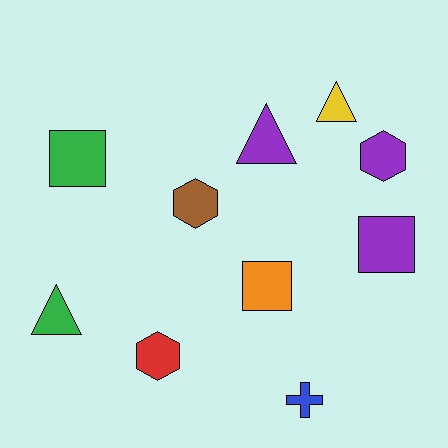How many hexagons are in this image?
There are 3 hexagons.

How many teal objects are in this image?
There are no teal objects.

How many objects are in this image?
There are 10 objects.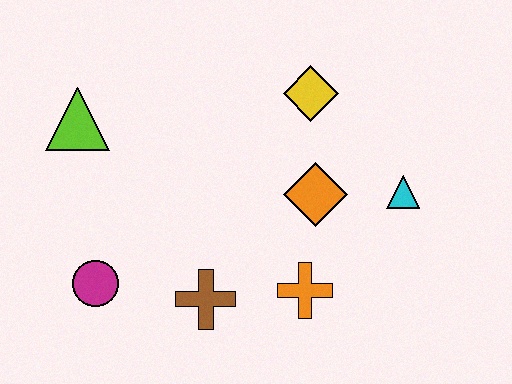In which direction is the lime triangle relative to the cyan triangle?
The lime triangle is to the left of the cyan triangle.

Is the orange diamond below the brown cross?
No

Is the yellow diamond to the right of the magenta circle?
Yes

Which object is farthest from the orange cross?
The lime triangle is farthest from the orange cross.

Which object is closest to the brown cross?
The orange cross is closest to the brown cross.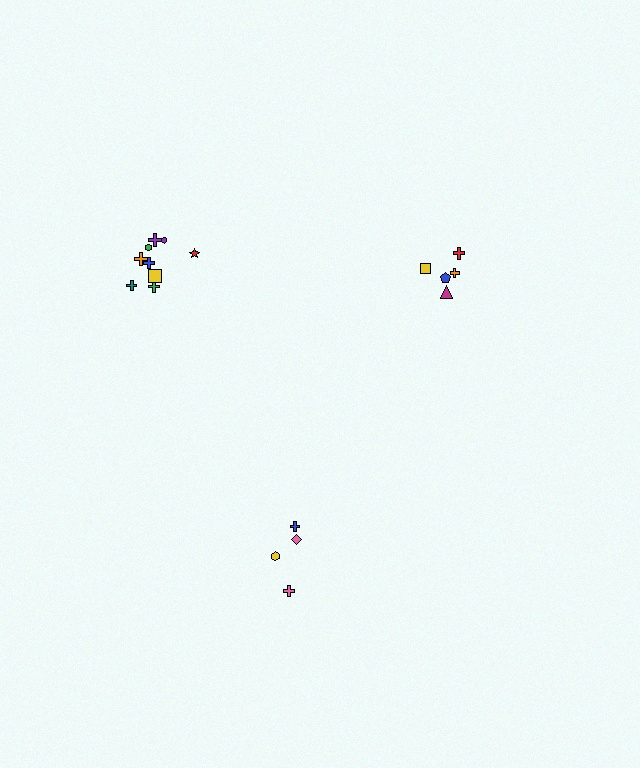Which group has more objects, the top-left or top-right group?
The top-left group.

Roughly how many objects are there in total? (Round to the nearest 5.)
Roughly 20 objects in total.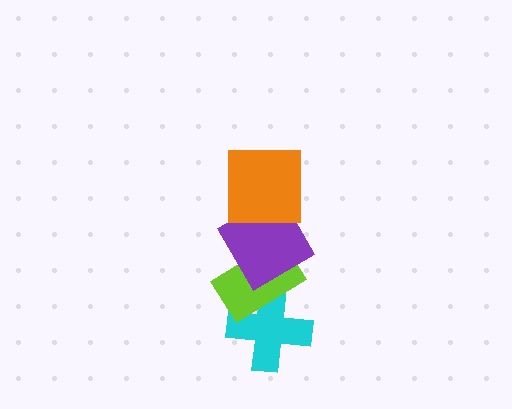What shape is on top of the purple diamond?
The orange square is on top of the purple diamond.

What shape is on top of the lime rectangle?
The purple diamond is on top of the lime rectangle.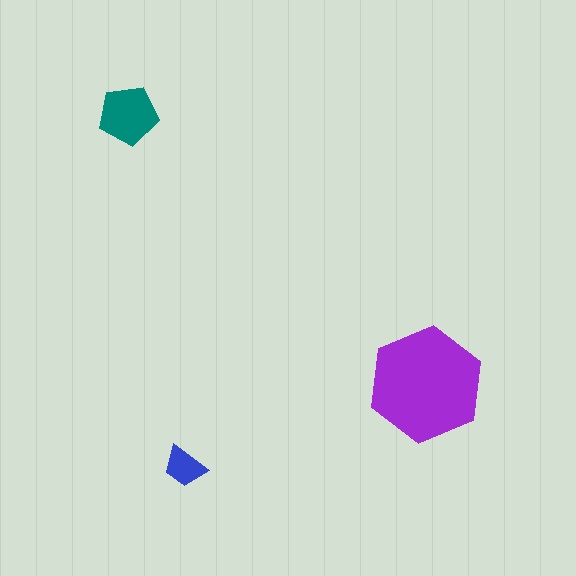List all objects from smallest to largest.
The blue trapezoid, the teal pentagon, the purple hexagon.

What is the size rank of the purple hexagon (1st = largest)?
1st.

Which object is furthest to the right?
The purple hexagon is rightmost.